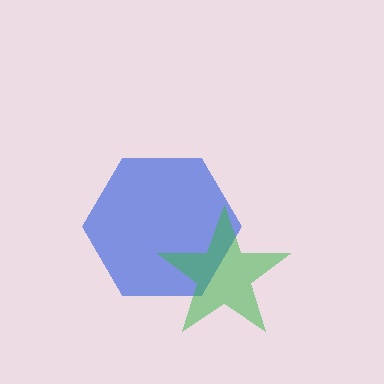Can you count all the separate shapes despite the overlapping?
Yes, there are 2 separate shapes.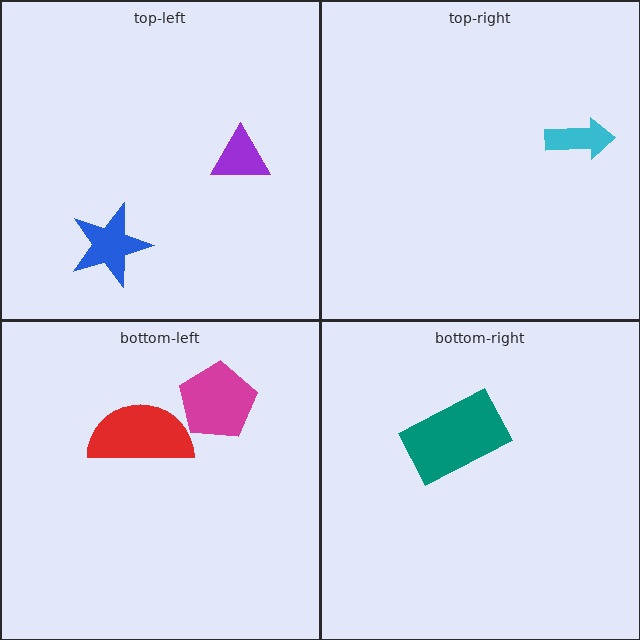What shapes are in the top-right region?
The cyan arrow.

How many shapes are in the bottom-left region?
2.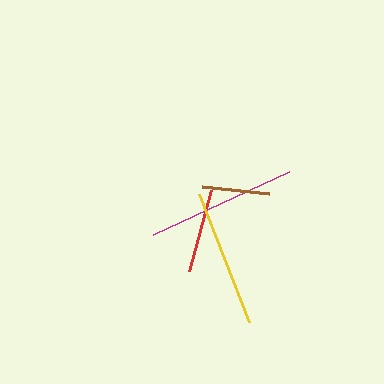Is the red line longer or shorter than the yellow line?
The yellow line is longer than the red line.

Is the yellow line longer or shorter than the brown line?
The yellow line is longer than the brown line.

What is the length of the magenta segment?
The magenta segment is approximately 151 pixels long.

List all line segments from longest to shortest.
From longest to shortest: magenta, yellow, red, brown.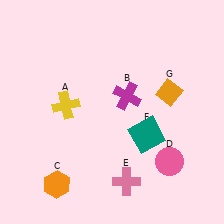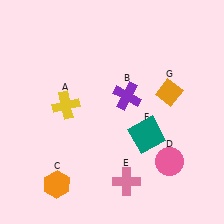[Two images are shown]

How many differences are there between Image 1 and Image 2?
There is 1 difference between the two images.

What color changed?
The cross (B) changed from magenta in Image 1 to purple in Image 2.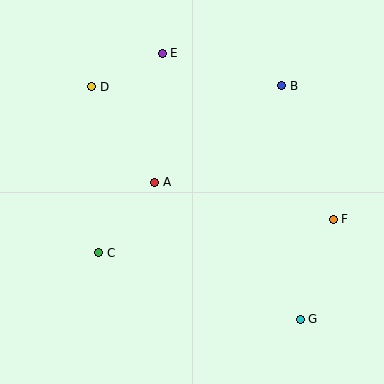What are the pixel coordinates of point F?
Point F is at (333, 219).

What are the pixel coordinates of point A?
Point A is at (155, 182).